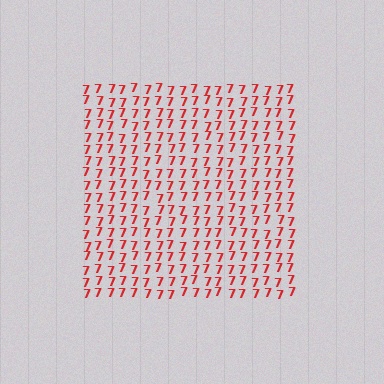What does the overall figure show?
The overall figure shows a square.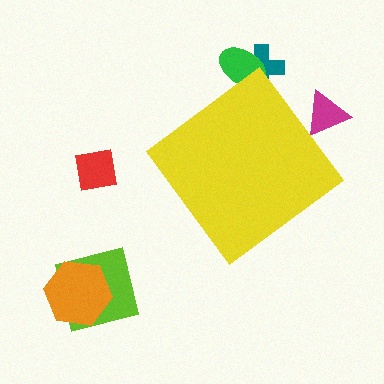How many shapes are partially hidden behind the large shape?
3 shapes are partially hidden.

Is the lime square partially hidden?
No, the lime square is fully visible.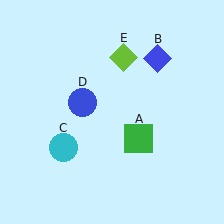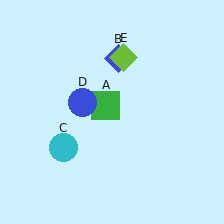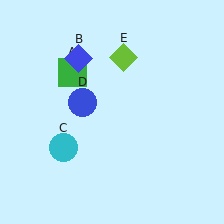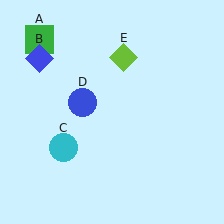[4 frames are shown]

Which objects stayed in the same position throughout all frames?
Cyan circle (object C) and blue circle (object D) and lime diamond (object E) remained stationary.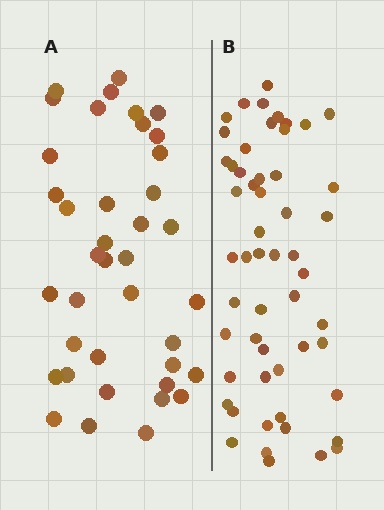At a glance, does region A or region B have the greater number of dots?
Region B (the right region) has more dots.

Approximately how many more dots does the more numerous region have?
Region B has approximately 15 more dots than region A.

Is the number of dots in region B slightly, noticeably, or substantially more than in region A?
Region B has noticeably more, but not dramatically so. The ratio is roughly 1.4 to 1.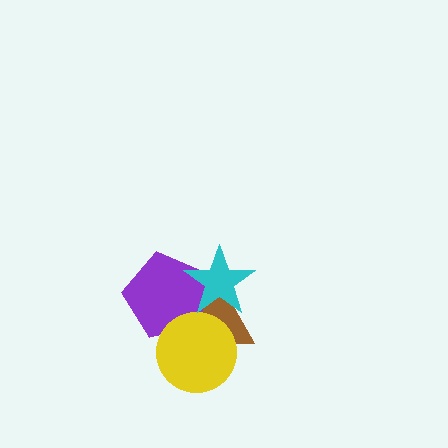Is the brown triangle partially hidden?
Yes, it is partially covered by another shape.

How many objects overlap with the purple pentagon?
3 objects overlap with the purple pentagon.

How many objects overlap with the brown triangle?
3 objects overlap with the brown triangle.